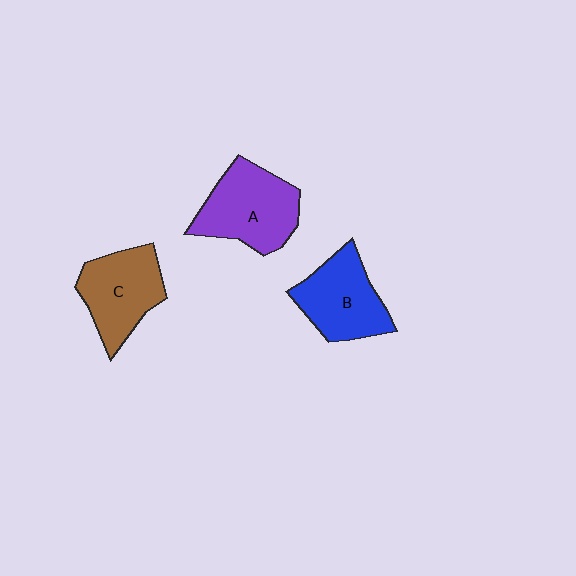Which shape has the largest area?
Shape A (purple).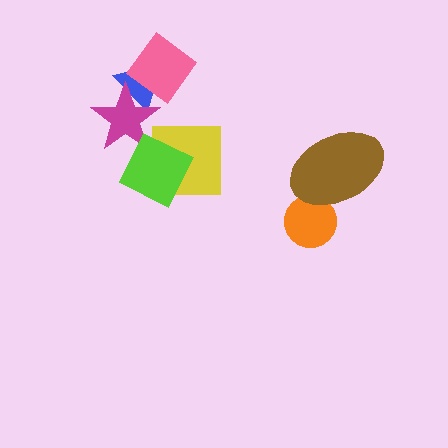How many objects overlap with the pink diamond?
1 object overlaps with the pink diamond.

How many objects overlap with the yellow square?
1 object overlaps with the yellow square.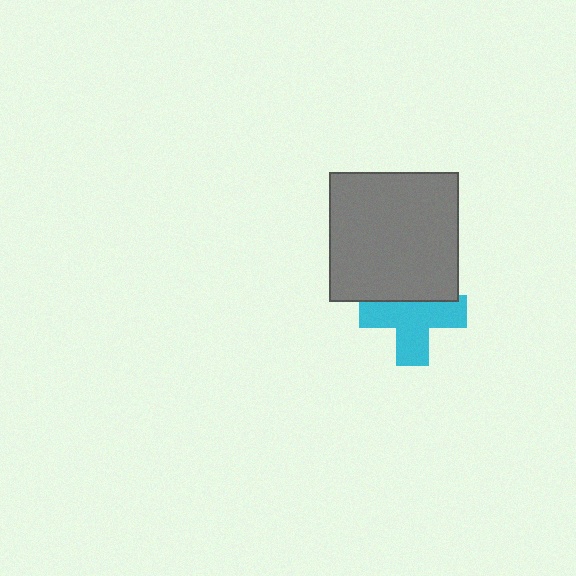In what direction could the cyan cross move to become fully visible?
The cyan cross could move down. That would shift it out from behind the gray square entirely.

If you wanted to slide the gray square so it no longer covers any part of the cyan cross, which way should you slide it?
Slide it up — that is the most direct way to separate the two shapes.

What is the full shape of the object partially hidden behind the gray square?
The partially hidden object is a cyan cross.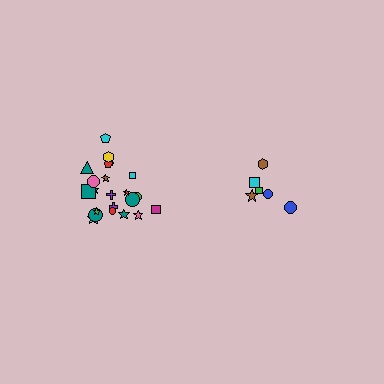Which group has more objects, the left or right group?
The left group.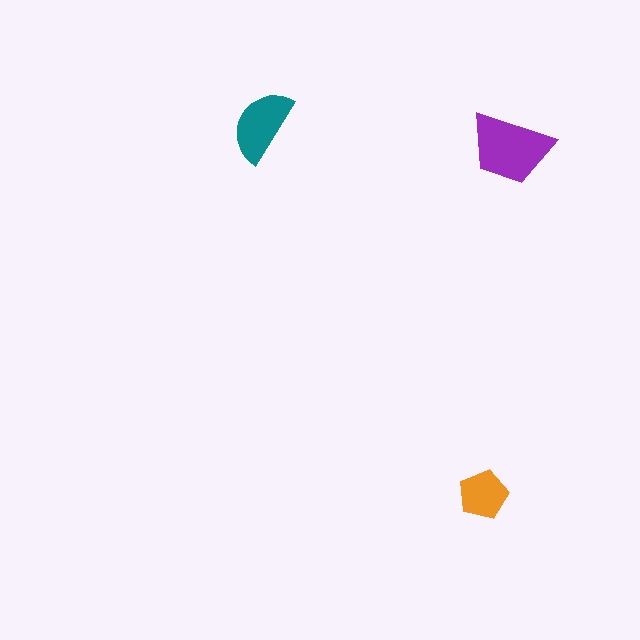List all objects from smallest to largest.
The orange pentagon, the teal semicircle, the purple trapezoid.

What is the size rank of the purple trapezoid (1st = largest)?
1st.